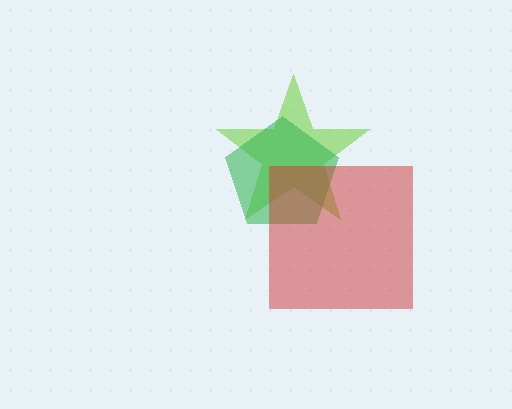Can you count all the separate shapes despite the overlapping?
Yes, there are 3 separate shapes.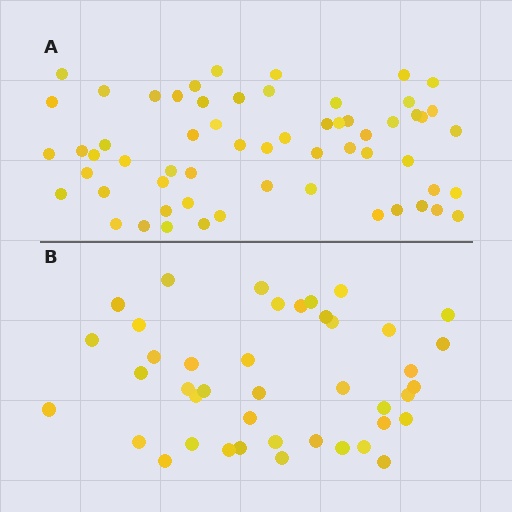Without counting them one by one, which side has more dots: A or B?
Region A (the top region) has more dots.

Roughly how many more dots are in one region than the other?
Region A has approximately 20 more dots than region B.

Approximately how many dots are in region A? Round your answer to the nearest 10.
About 60 dots.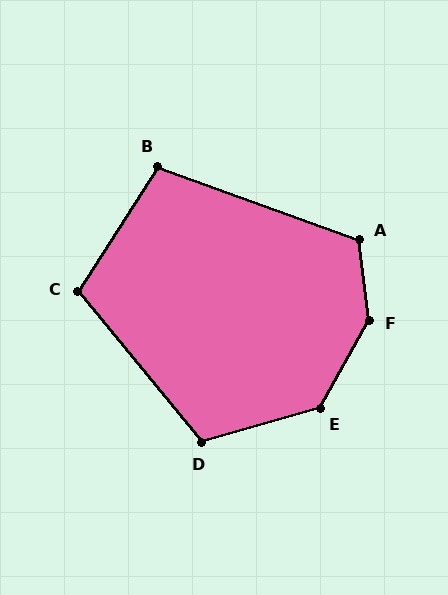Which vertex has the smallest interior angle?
B, at approximately 103 degrees.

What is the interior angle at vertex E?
Approximately 135 degrees (obtuse).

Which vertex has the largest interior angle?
F, at approximately 144 degrees.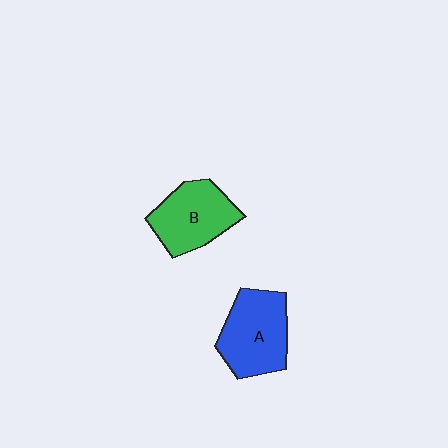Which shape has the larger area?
Shape A (blue).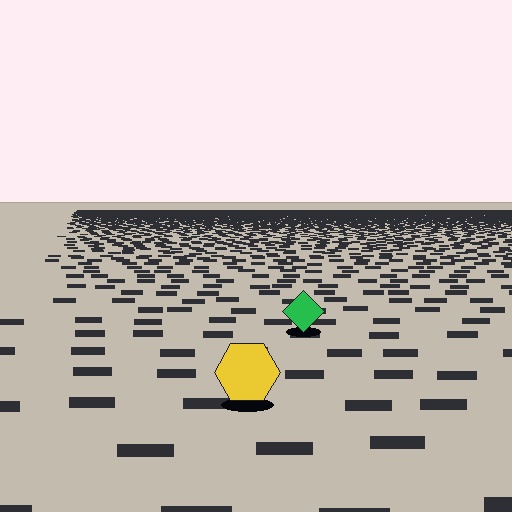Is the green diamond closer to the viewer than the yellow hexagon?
No. The yellow hexagon is closer — you can tell from the texture gradient: the ground texture is coarser near it.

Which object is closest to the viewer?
The yellow hexagon is closest. The texture marks near it are larger and more spread out.